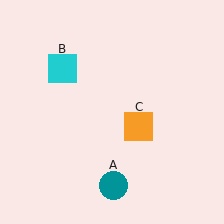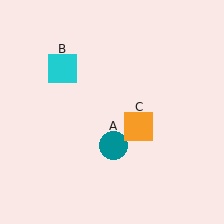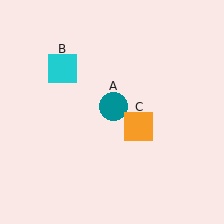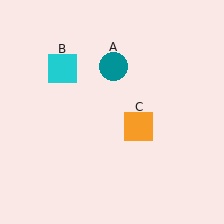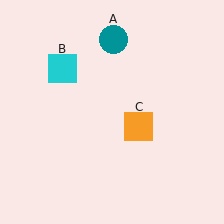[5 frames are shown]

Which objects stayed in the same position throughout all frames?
Cyan square (object B) and orange square (object C) remained stationary.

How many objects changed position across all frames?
1 object changed position: teal circle (object A).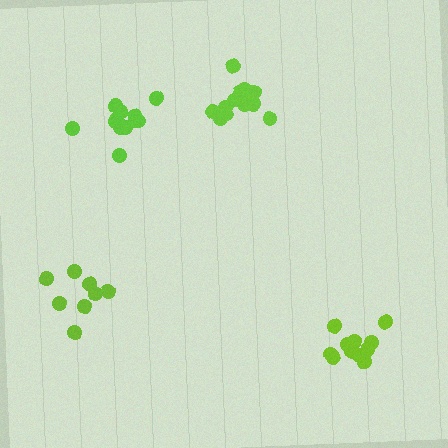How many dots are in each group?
Group 1: 8 dots, Group 2: 11 dots, Group 3: 12 dots, Group 4: 13 dots (44 total).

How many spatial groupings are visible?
There are 4 spatial groupings.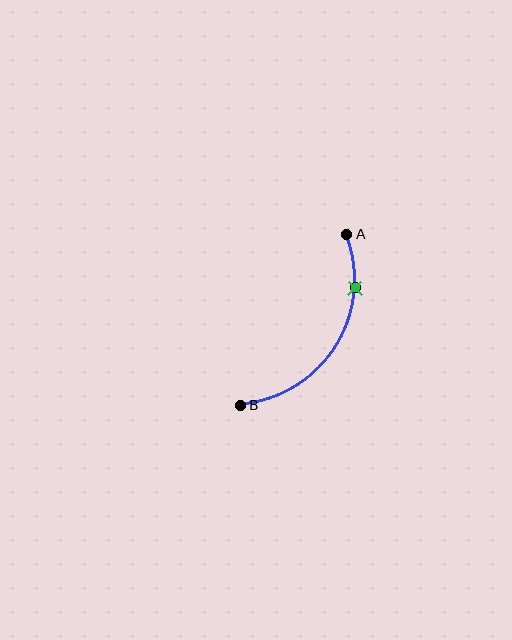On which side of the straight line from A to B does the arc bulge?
The arc bulges to the right of the straight line connecting A and B.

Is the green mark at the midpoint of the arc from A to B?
No. The green mark lies on the arc but is closer to endpoint A. The arc midpoint would be at the point on the curve equidistant along the arc from both A and B.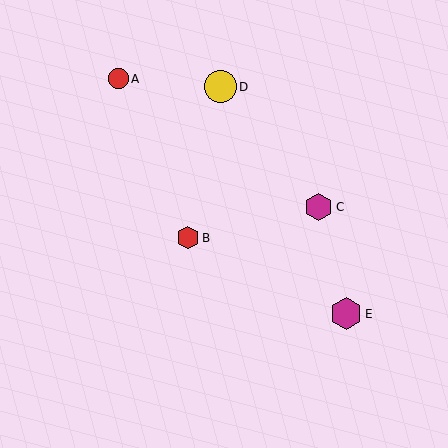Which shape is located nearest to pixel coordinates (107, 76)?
The red circle (labeled A) at (118, 79) is nearest to that location.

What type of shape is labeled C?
Shape C is a magenta hexagon.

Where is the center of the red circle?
The center of the red circle is at (118, 79).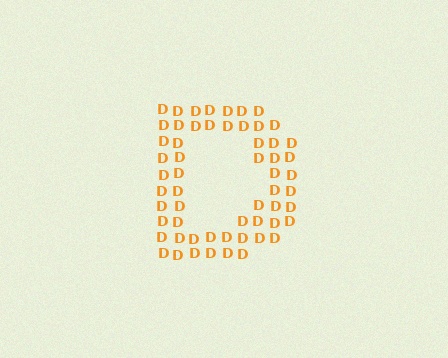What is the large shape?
The large shape is the letter D.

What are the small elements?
The small elements are letter D's.